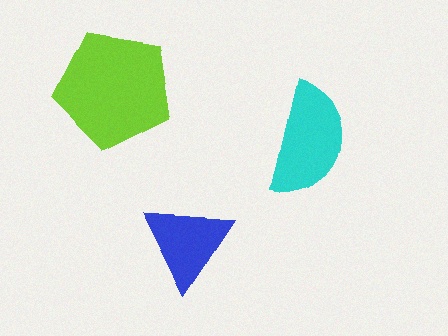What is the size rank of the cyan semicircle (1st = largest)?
2nd.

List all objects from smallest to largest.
The blue triangle, the cyan semicircle, the lime pentagon.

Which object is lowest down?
The blue triangle is bottommost.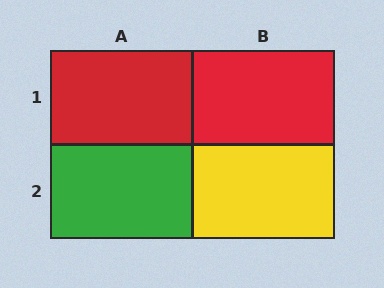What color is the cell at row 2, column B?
Yellow.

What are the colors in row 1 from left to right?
Red, red.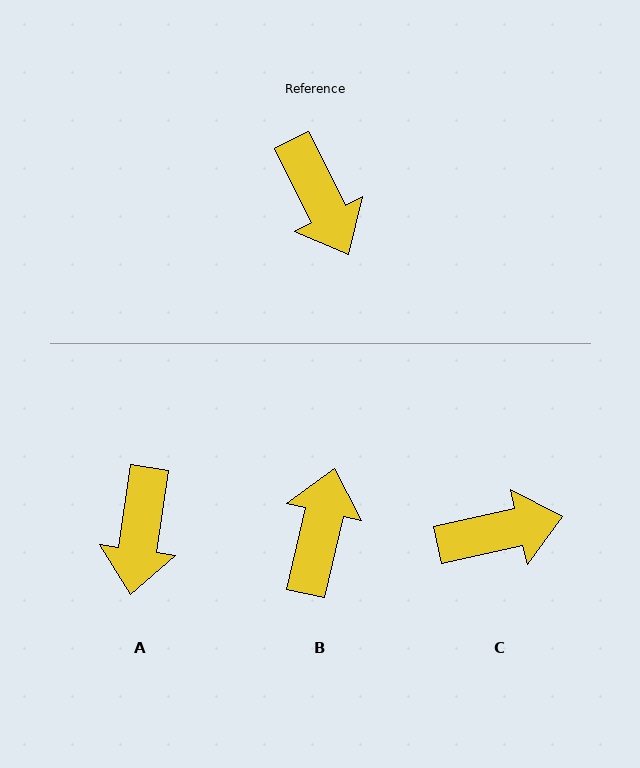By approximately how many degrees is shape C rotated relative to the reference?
Approximately 76 degrees counter-clockwise.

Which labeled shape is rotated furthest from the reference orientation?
B, about 140 degrees away.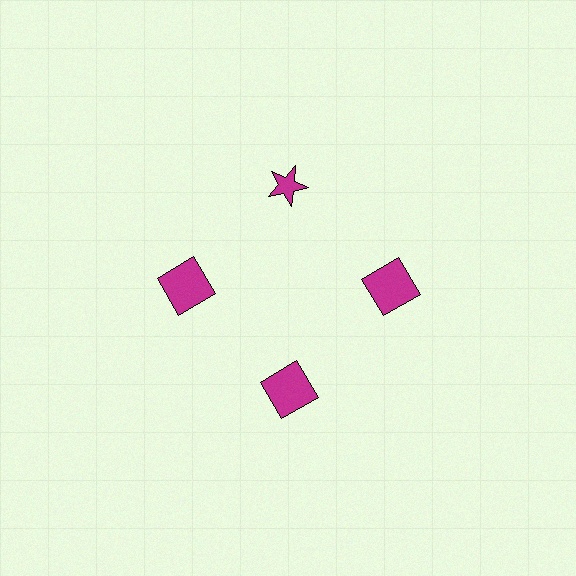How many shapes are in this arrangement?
There are 4 shapes arranged in a ring pattern.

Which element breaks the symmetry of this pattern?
The magenta star at roughly the 12 o'clock position breaks the symmetry. All other shapes are magenta squares.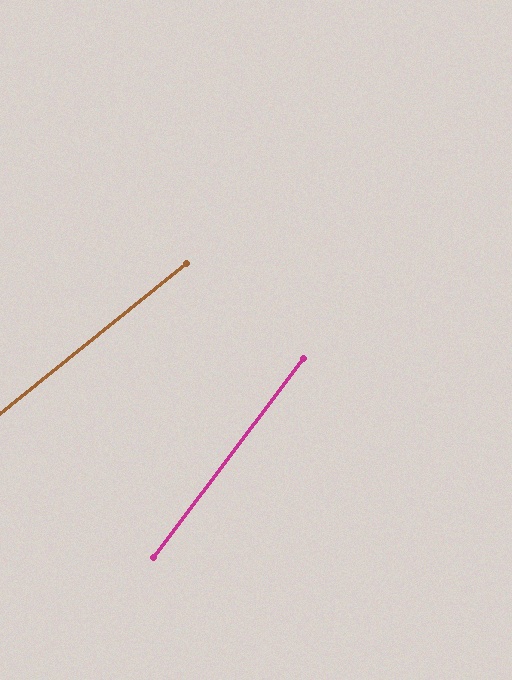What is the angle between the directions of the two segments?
Approximately 14 degrees.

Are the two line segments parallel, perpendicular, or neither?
Neither parallel nor perpendicular — they differ by about 14°.